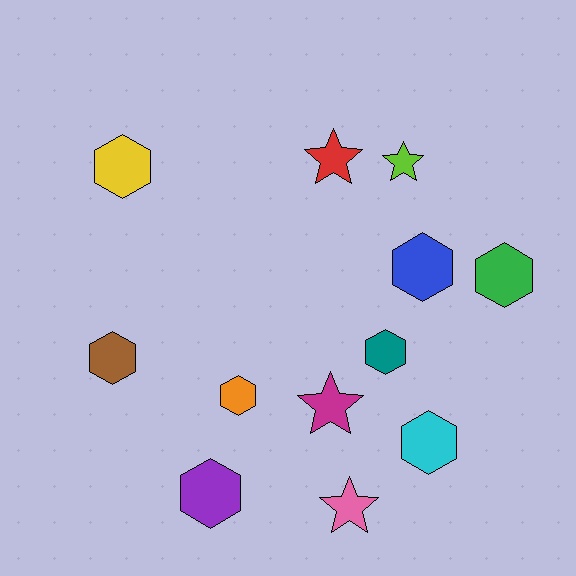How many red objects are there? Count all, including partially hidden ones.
There is 1 red object.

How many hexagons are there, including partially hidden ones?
There are 8 hexagons.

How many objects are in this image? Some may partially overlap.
There are 12 objects.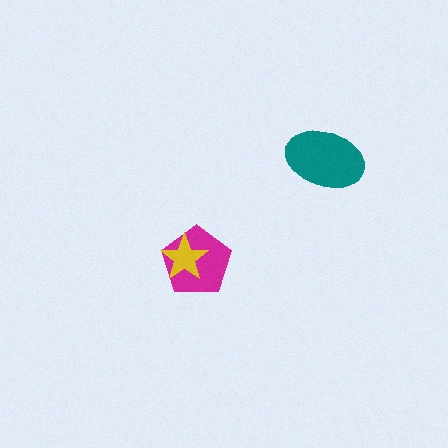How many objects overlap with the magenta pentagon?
1 object overlaps with the magenta pentagon.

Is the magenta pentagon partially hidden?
Yes, it is partially covered by another shape.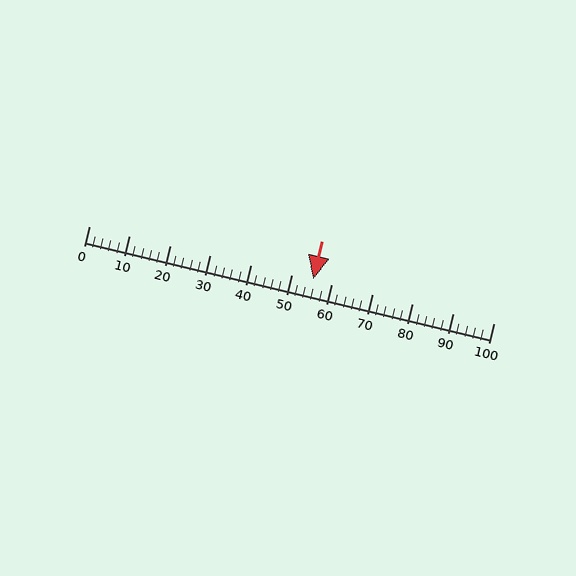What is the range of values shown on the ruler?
The ruler shows values from 0 to 100.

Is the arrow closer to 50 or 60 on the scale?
The arrow is closer to 60.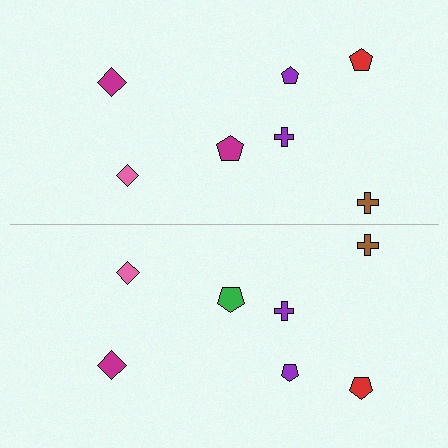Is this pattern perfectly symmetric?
No, the pattern is not perfectly symmetric. The green pentagon on the bottom side breaks the symmetry — its mirror counterpart is magenta.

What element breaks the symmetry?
The green pentagon on the bottom side breaks the symmetry — its mirror counterpart is magenta.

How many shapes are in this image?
There are 14 shapes in this image.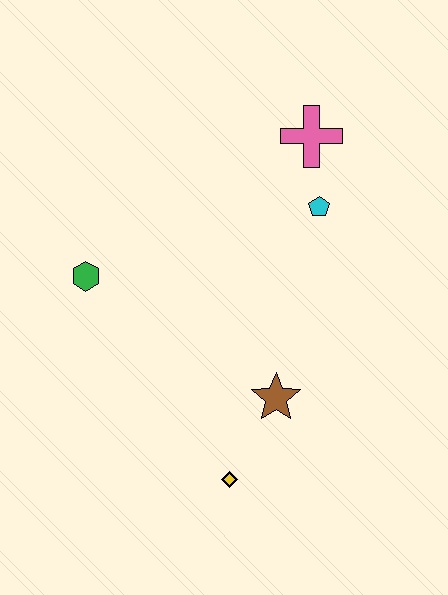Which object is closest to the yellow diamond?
The brown star is closest to the yellow diamond.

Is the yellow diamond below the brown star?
Yes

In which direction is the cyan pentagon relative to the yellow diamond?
The cyan pentagon is above the yellow diamond.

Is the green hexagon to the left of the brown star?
Yes